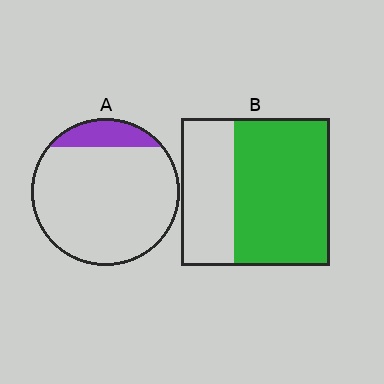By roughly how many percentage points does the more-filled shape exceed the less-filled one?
By roughly 50 percentage points (B over A).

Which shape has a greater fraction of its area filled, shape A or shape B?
Shape B.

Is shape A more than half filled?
No.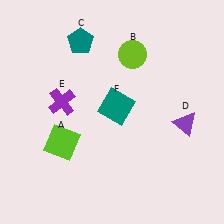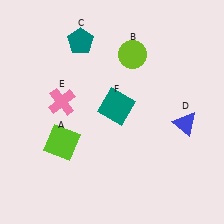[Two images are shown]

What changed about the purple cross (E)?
In Image 1, E is purple. In Image 2, it changed to pink.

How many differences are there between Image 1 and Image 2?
There are 2 differences between the two images.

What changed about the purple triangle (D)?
In Image 1, D is purple. In Image 2, it changed to blue.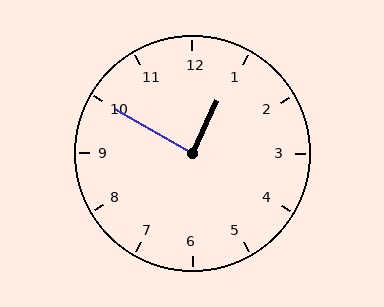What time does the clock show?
12:50.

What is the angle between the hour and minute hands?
Approximately 85 degrees.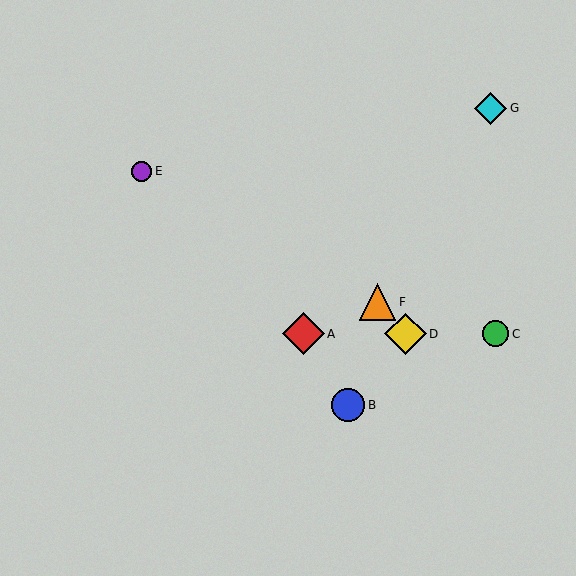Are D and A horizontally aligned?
Yes, both are at y≈334.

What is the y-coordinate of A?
Object A is at y≈334.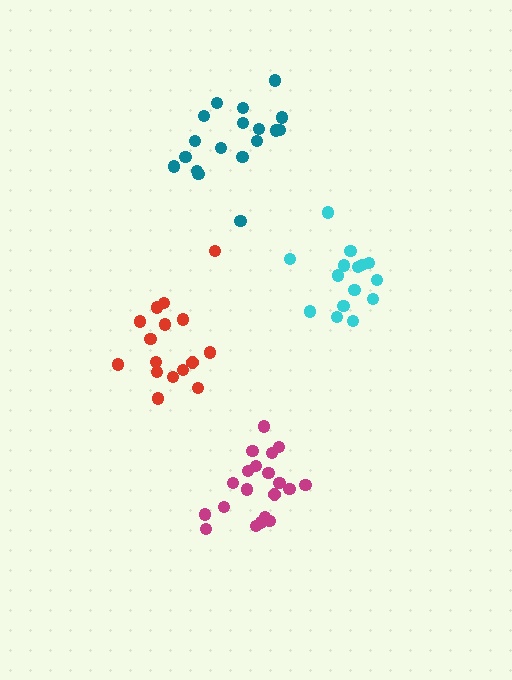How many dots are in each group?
Group 1: 20 dots, Group 2: 16 dots, Group 3: 15 dots, Group 4: 18 dots (69 total).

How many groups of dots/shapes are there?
There are 4 groups.